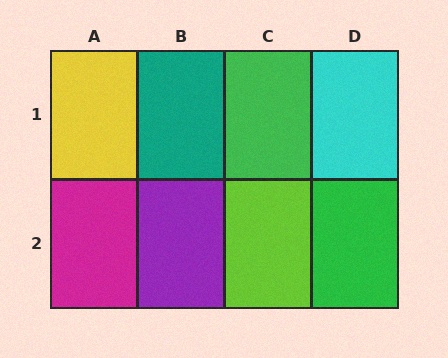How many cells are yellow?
1 cell is yellow.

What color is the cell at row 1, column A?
Yellow.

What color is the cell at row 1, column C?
Green.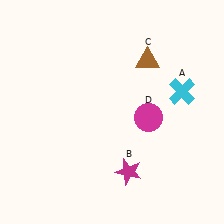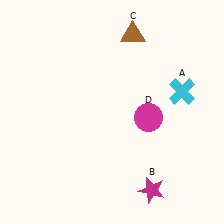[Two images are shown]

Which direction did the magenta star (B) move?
The magenta star (B) moved right.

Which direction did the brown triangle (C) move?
The brown triangle (C) moved up.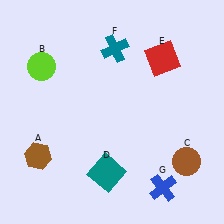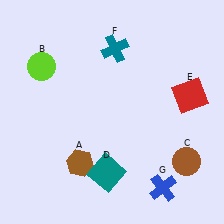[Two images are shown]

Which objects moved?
The objects that moved are: the brown hexagon (A), the red square (E).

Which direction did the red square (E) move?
The red square (E) moved down.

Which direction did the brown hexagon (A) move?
The brown hexagon (A) moved right.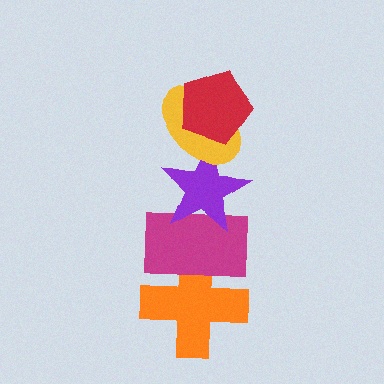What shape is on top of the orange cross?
The magenta rectangle is on top of the orange cross.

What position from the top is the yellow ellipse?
The yellow ellipse is 2nd from the top.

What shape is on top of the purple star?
The yellow ellipse is on top of the purple star.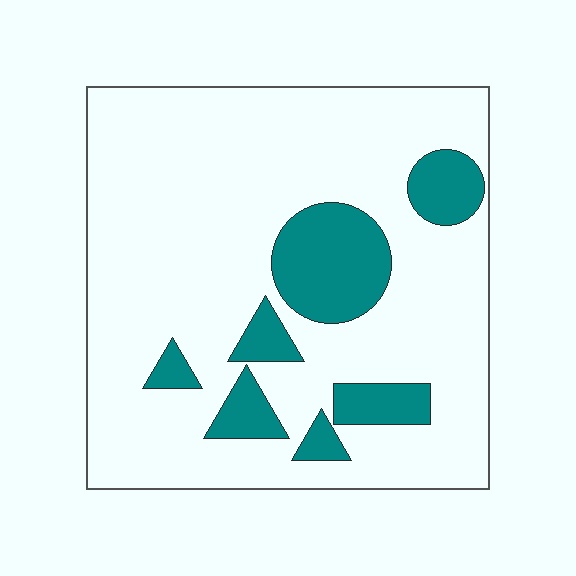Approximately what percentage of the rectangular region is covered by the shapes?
Approximately 20%.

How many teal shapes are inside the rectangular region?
7.